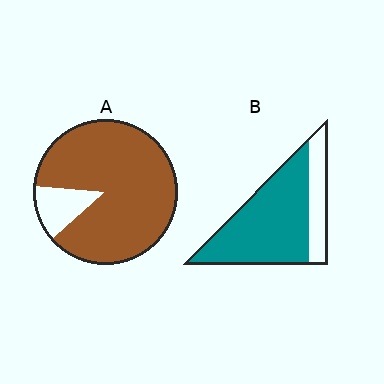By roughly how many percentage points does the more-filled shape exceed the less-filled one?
By roughly 10 percentage points (A over B).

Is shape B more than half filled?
Yes.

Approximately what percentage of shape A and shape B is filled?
A is approximately 85% and B is approximately 75%.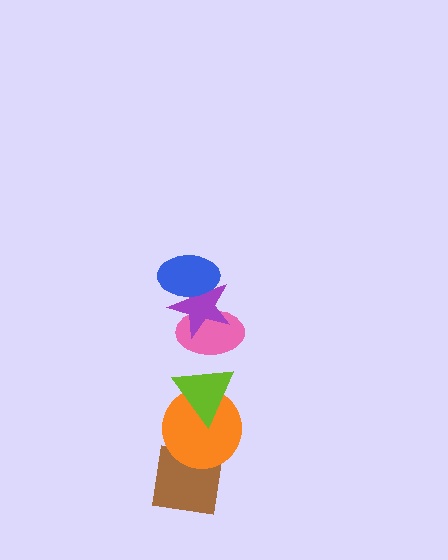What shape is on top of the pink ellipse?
The purple star is on top of the pink ellipse.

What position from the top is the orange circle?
The orange circle is 5th from the top.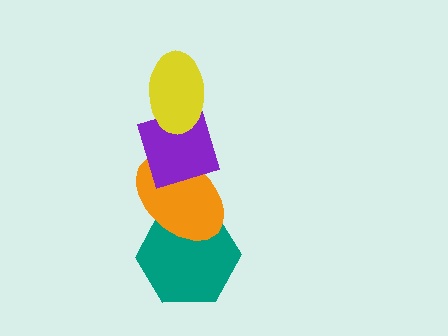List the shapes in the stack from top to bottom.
From top to bottom: the yellow ellipse, the purple diamond, the orange ellipse, the teal hexagon.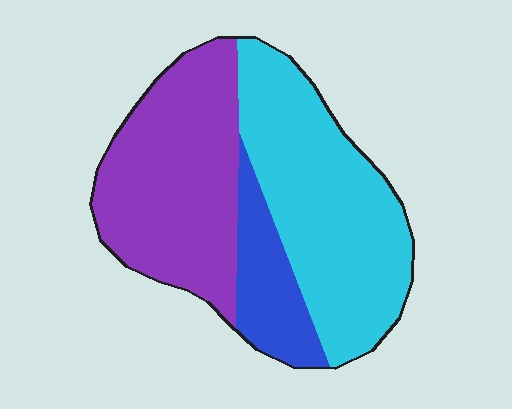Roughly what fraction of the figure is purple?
Purple covers about 40% of the figure.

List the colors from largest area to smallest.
From largest to smallest: cyan, purple, blue.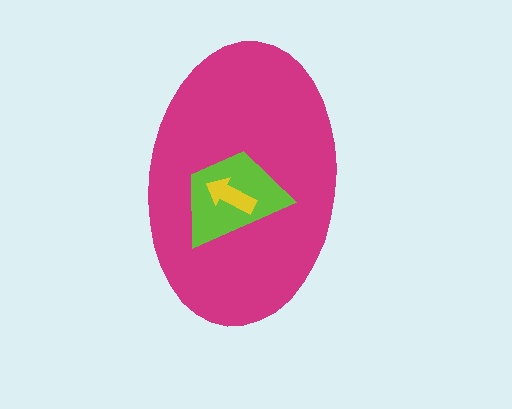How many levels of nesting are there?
3.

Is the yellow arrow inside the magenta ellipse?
Yes.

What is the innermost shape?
The yellow arrow.